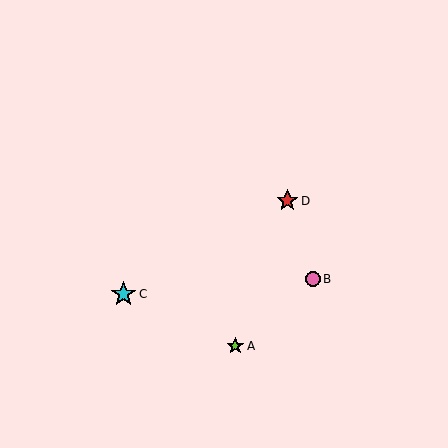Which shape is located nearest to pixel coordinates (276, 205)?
The red star (labeled D) at (287, 201) is nearest to that location.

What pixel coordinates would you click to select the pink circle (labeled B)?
Click at (313, 279) to select the pink circle B.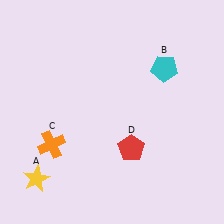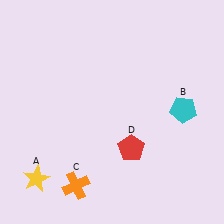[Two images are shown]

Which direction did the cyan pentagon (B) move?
The cyan pentagon (B) moved down.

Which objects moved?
The objects that moved are: the cyan pentagon (B), the orange cross (C).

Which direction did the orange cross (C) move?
The orange cross (C) moved down.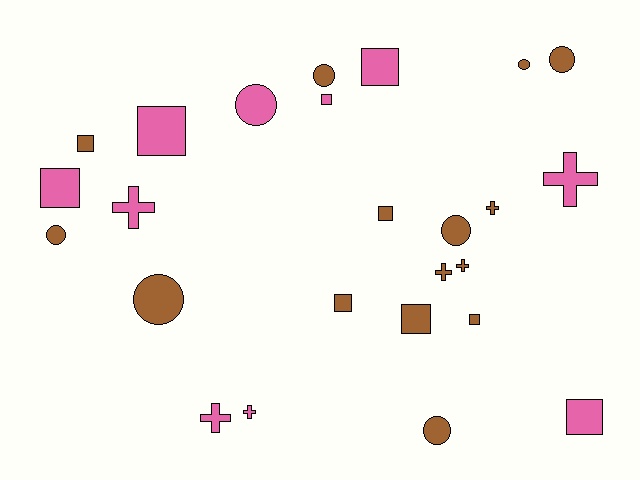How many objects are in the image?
There are 25 objects.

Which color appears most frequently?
Brown, with 15 objects.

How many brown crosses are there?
There are 3 brown crosses.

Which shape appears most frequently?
Square, with 10 objects.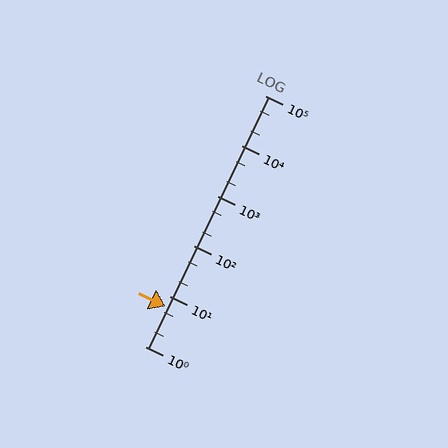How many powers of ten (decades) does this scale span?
The scale spans 5 decades, from 1 to 100000.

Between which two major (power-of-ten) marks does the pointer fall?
The pointer is between 1 and 10.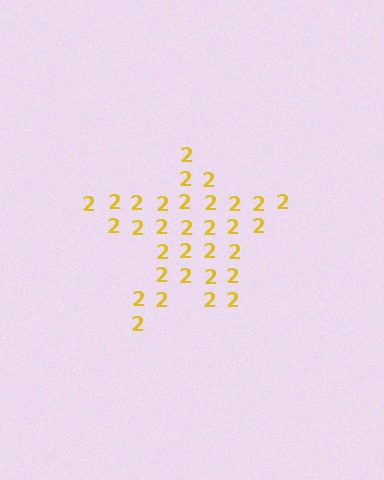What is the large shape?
The large shape is a star.